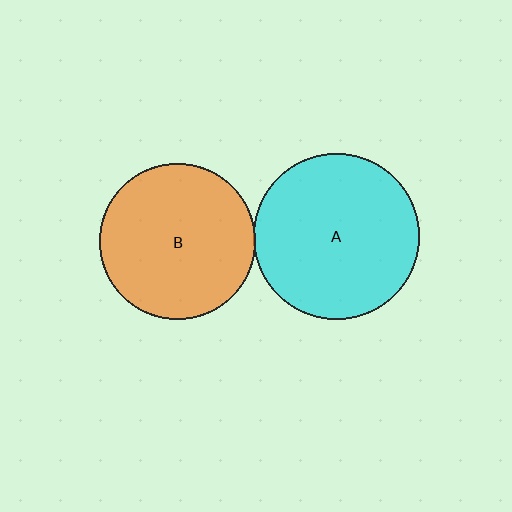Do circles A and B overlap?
Yes.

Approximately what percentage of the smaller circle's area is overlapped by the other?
Approximately 5%.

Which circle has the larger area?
Circle A (cyan).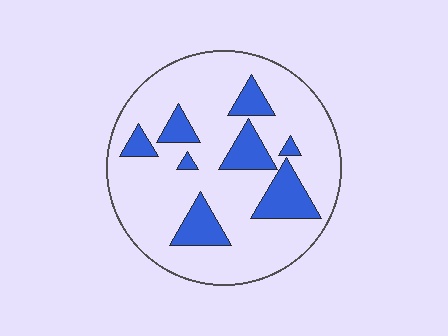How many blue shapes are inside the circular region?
8.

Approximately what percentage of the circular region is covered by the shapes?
Approximately 20%.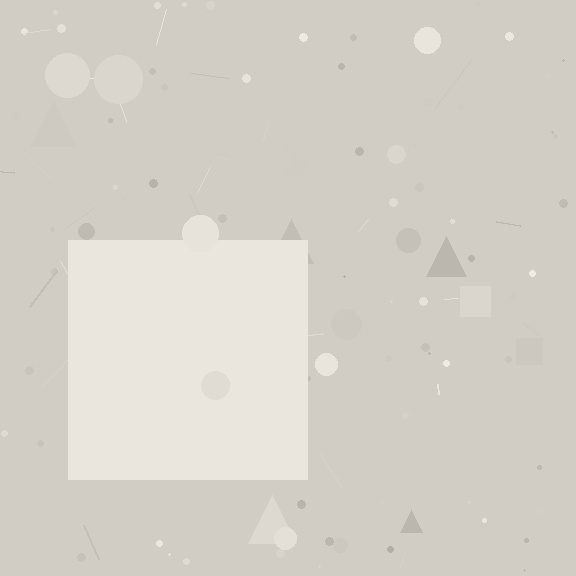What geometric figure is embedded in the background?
A square is embedded in the background.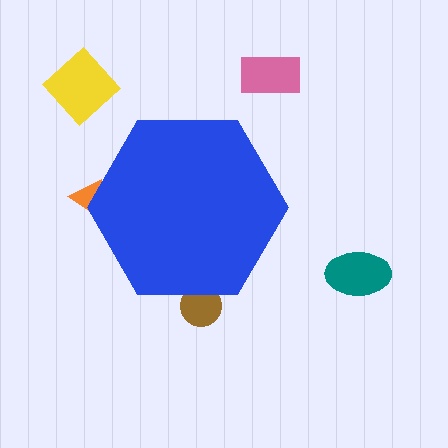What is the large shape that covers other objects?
A blue hexagon.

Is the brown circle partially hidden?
Yes, the brown circle is partially hidden behind the blue hexagon.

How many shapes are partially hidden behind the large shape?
2 shapes are partially hidden.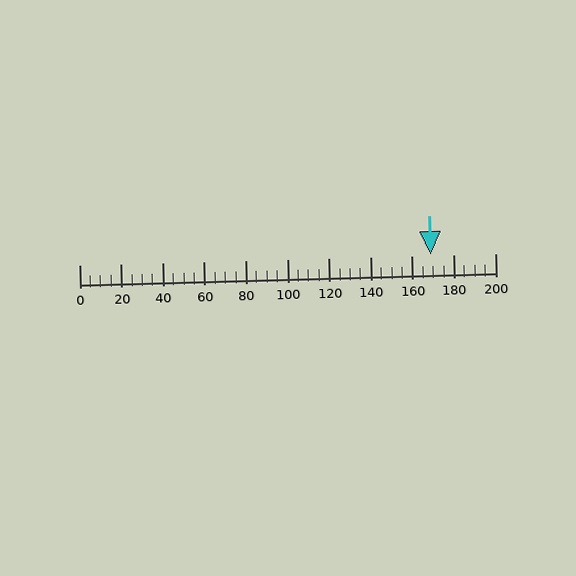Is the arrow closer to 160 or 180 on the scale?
The arrow is closer to 160.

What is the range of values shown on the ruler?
The ruler shows values from 0 to 200.